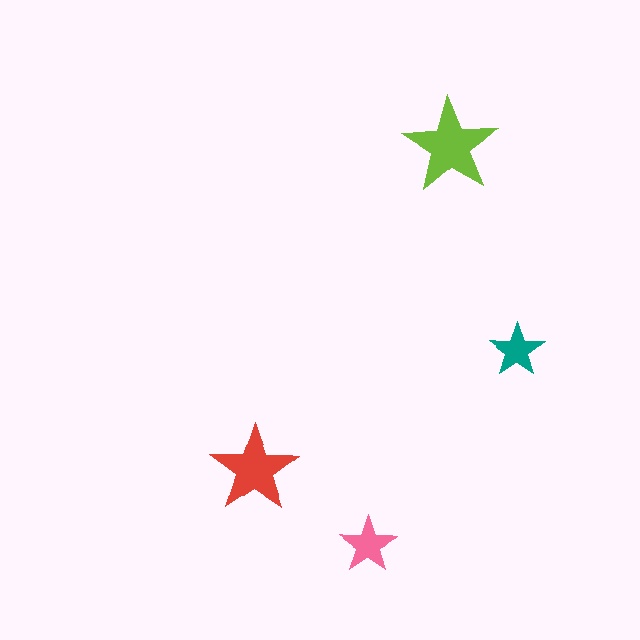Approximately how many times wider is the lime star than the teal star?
About 2 times wider.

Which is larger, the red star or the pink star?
The red one.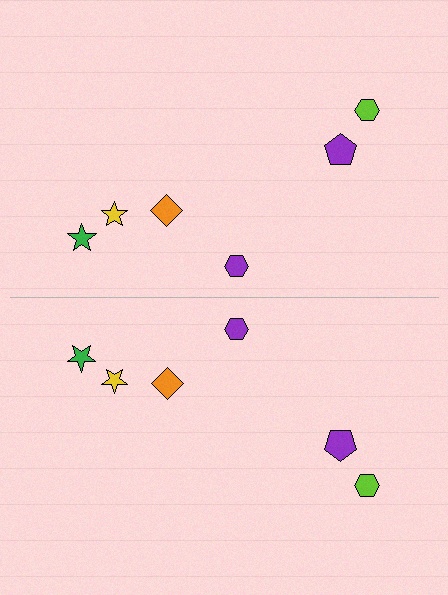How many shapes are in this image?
There are 12 shapes in this image.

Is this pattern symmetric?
Yes, this pattern has bilateral (reflection) symmetry.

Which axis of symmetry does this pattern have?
The pattern has a horizontal axis of symmetry running through the center of the image.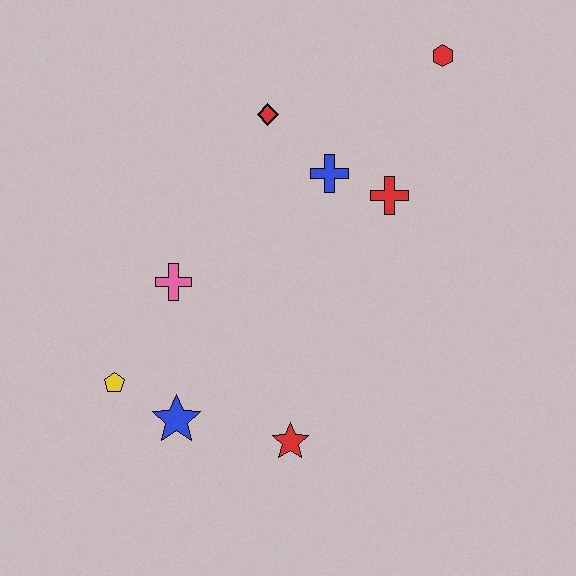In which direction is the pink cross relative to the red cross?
The pink cross is to the left of the red cross.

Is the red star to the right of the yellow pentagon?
Yes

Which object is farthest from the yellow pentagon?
The red hexagon is farthest from the yellow pentagon.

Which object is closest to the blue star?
The yellow pentagon is closest to the blue star.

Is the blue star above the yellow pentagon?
No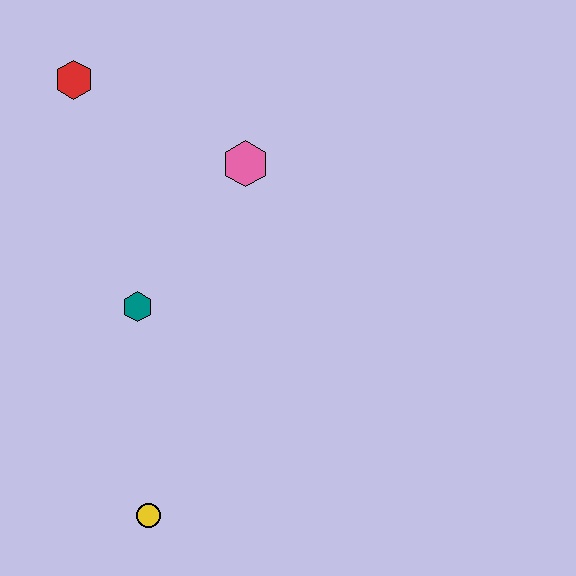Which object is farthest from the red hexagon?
The yellow circle is farthest from the red hexagon.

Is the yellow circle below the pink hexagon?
Yes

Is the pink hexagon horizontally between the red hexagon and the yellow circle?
No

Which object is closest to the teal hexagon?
The pink hexagon is closest to the teal hexagon.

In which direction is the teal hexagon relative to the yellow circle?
The teal hexagon is above the yellow circle.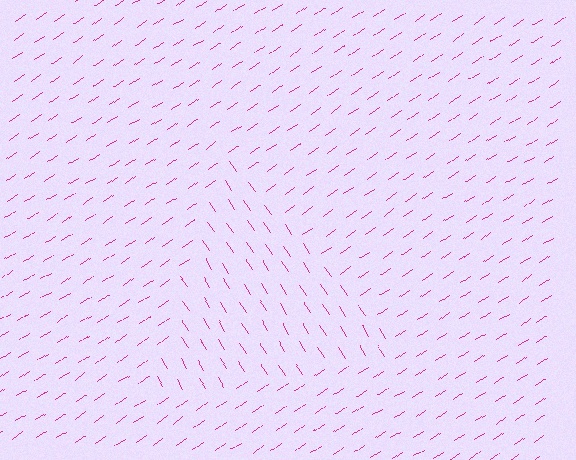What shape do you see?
I see a triangle.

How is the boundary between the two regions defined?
The boundary is defined purely by a change in line orientation (approximately 88 degrees difference). All lines are the same color and thickness.